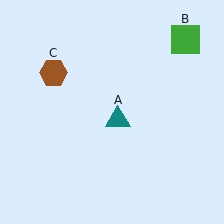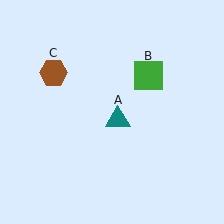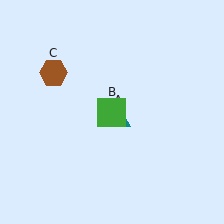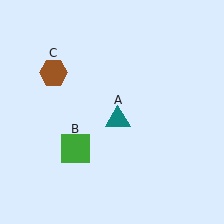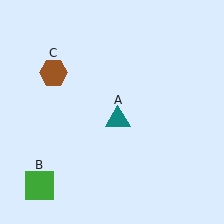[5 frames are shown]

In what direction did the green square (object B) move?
The green square (object B) moved down and to the left.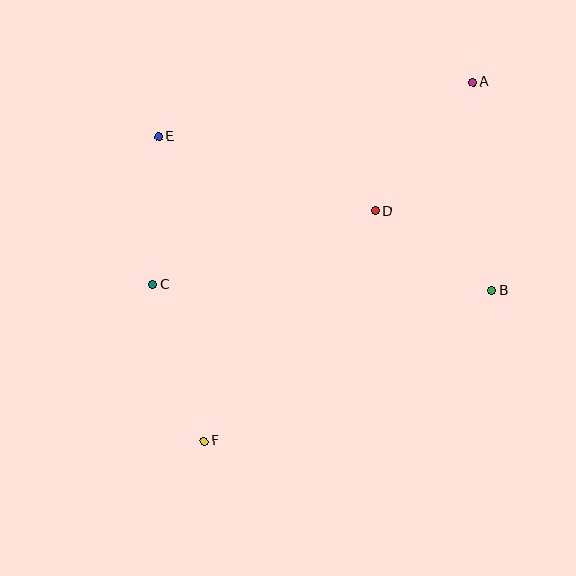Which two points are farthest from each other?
Points A and F are farthest from each other.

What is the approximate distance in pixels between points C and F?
The distance between C and F is approximately 164 pixels.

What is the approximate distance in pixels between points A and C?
The distance between A and C is approximately 379 pixels.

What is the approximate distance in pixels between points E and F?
The distance between E and F is approximately 307 pixels.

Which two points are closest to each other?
Points B and D are closest to each other.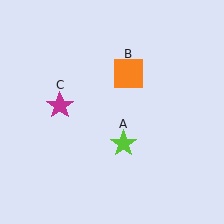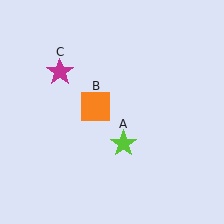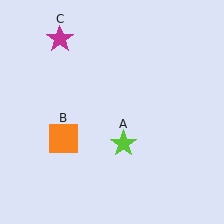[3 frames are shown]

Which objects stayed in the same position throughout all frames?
Lime star (object A) remained stationary.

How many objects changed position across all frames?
2 objects changed position: orange square (object B), magenta star (object C).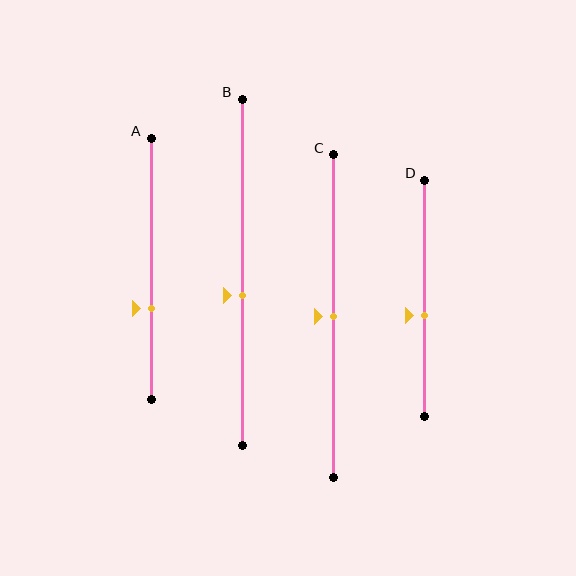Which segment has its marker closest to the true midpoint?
Segment C has its marker closest to the true midpoint.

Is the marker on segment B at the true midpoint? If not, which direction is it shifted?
No, the marker on segment B is shifted downward by about 7% of the segment length.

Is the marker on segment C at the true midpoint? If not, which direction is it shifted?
Yes, the marker on segment C is at the true midpoint.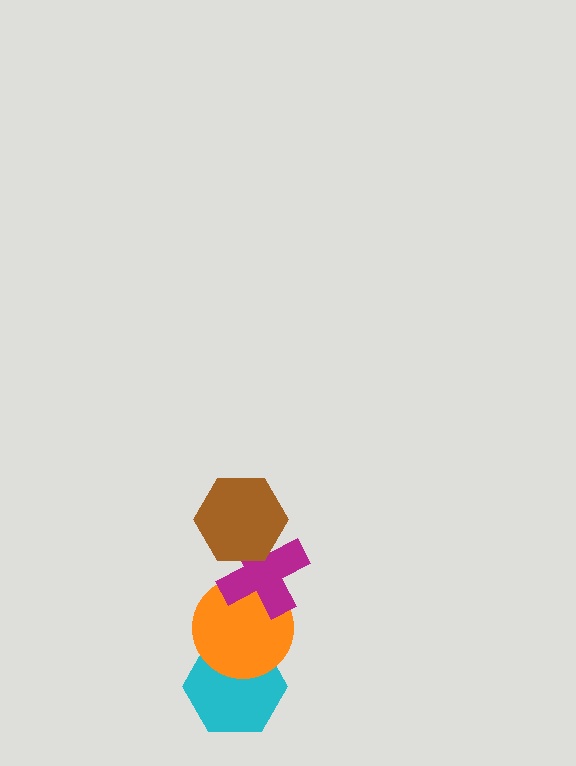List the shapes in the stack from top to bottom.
From top to bottom: the brown hexagon, the magenta cross, the orange circle, the cyan hexagon.